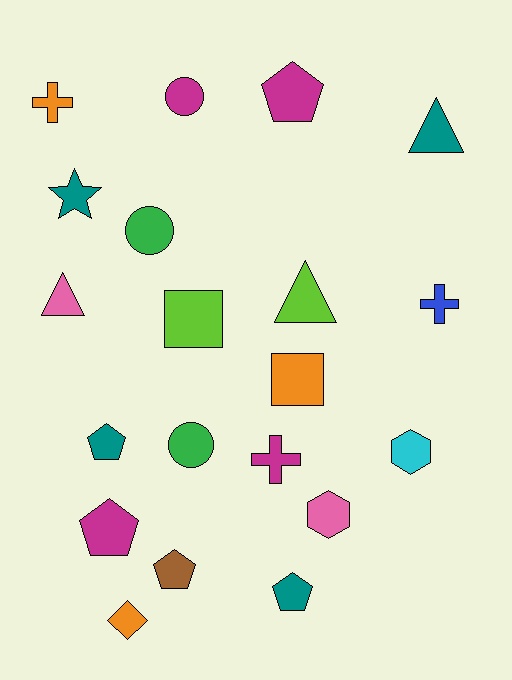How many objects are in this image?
There are 20 objects.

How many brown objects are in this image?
There is 1 brown object.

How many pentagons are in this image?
There are 5 pentagons.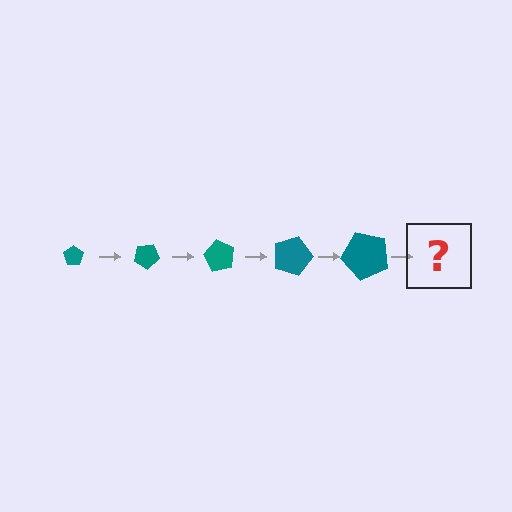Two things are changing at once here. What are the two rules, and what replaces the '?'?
The two rules are that the pentagon grows larger each step and it rotates 30 degrees each step. The '?' should be a pentagon, larger than the previous one and rotated 150 degrees from the start.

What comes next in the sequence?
The next element should be a pentagon, larger than the previous one and rotated 150 degrees from the start.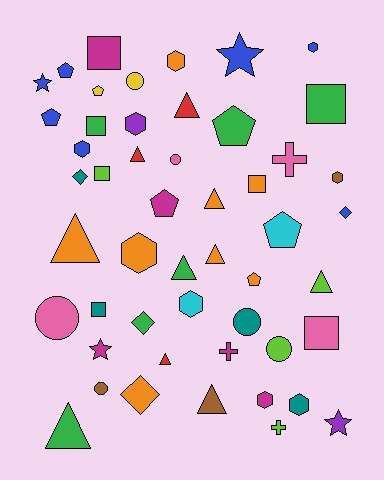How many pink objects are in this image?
There are 4 pink objects.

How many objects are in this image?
There are 50 objects.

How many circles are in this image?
There are 6 circles.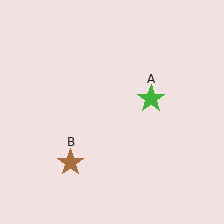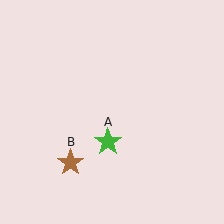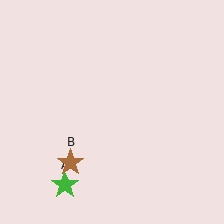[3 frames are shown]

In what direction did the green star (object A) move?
The green star (object A) moved down and to the left.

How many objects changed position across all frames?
1 object changed position: green star (object A).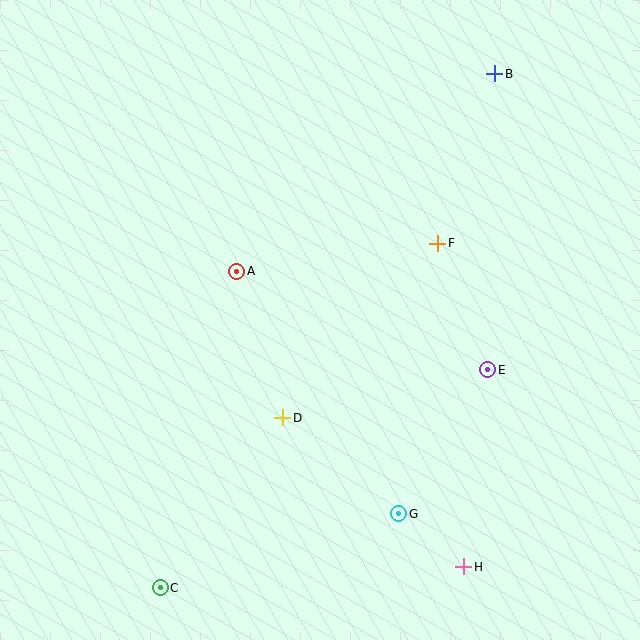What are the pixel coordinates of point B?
Point B is at (495, 74).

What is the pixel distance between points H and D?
The distance between H and D is 235 pixels.